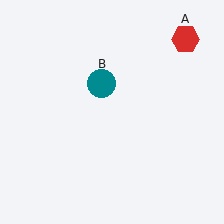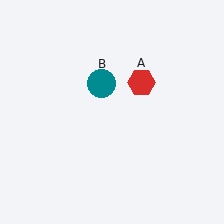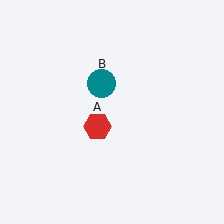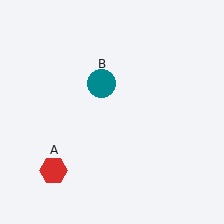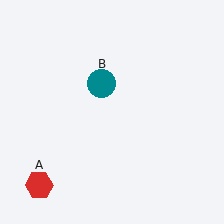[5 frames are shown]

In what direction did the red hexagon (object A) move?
The red hexagon (object A) moved down and to the left.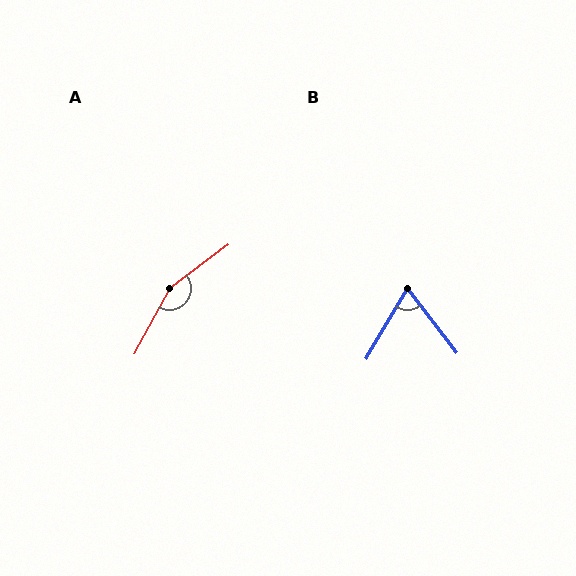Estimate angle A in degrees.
Approximately 155 degrees.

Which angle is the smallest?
B, at approximately 68 degrees.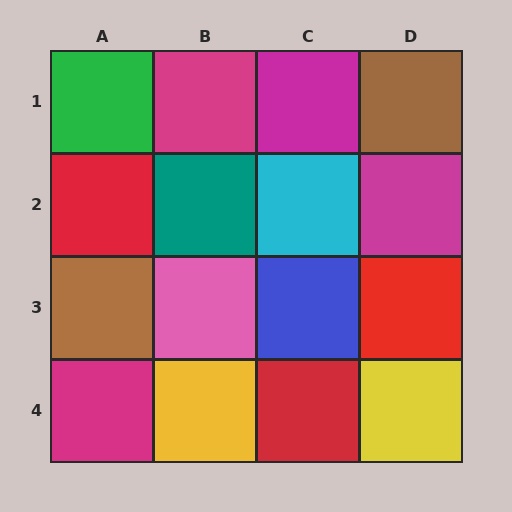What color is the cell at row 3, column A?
Brown.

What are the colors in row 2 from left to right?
Red, teal, cyan, magenta.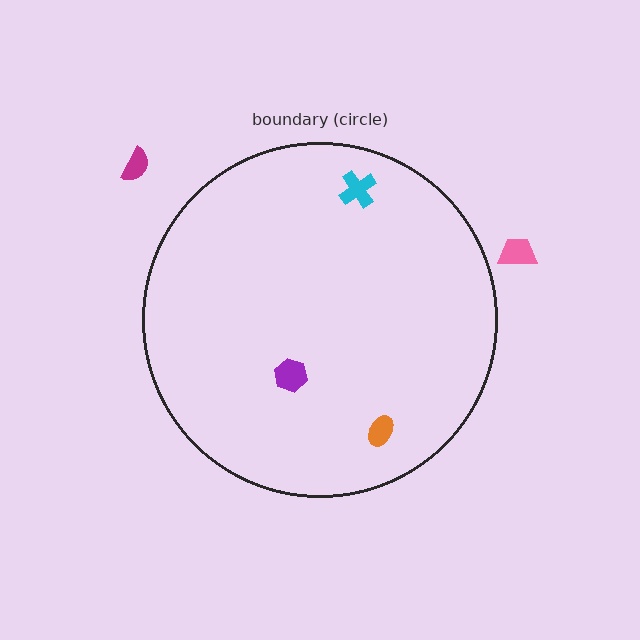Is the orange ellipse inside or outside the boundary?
Inside.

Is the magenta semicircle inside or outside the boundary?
Outside.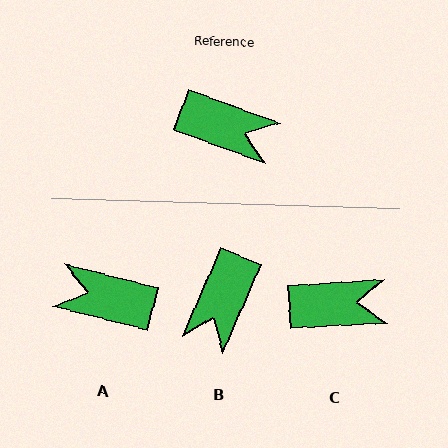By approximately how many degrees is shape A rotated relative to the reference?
Approximately 174 degrees clockwise.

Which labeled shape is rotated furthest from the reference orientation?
A, about 174 degrees away.